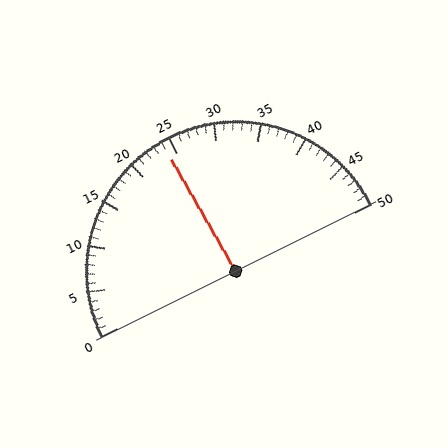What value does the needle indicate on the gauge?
The needle indicates approximately 24.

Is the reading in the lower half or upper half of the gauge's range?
The reading is in the lower half of the range (0 to 50).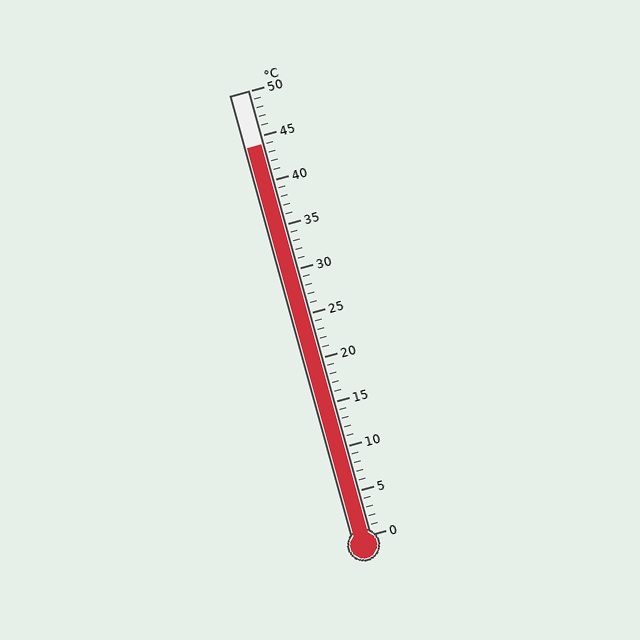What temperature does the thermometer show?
The thermometer shows approximately 44°C.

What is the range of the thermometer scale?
The thermometer scale ranges from 0°C to 50°C.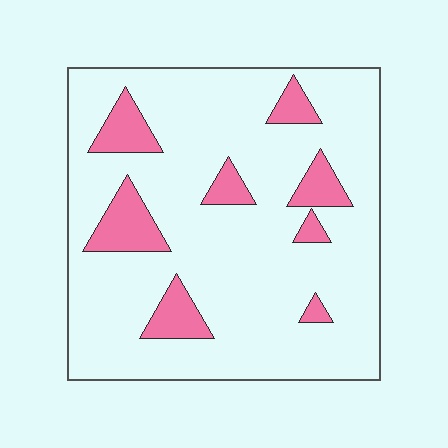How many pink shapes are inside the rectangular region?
8.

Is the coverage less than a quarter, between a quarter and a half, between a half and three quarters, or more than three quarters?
Less than a quarter.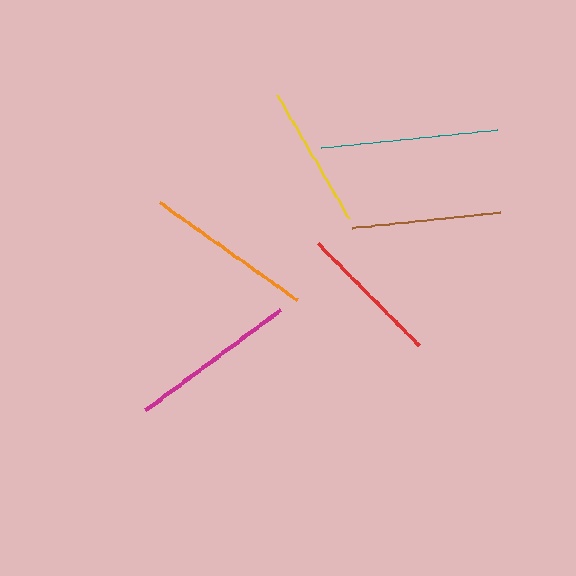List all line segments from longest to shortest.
From longest to shortest: teal, magenta, orange, brown, red, yellow.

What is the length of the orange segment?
The orange segment is approximately 167 pixels long.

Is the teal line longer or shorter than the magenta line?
The teal line is longer than the magenta line.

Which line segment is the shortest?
The yellow line is the shortest at approximately 141 pixels.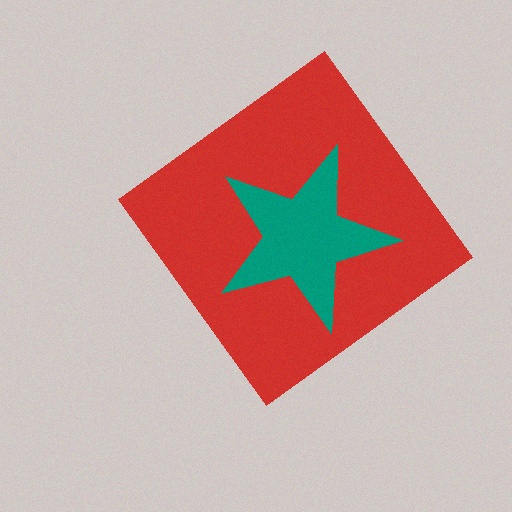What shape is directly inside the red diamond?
The teal star.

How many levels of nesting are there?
2.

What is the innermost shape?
The teal star.